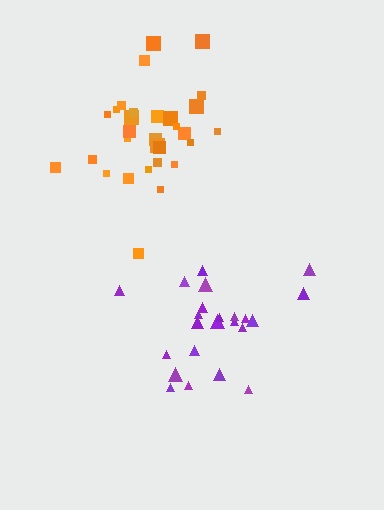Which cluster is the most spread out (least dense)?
Purple.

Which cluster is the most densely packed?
Orange.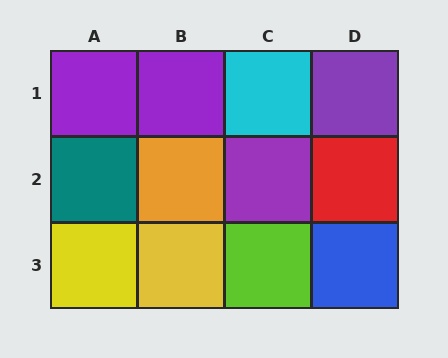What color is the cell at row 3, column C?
Lime.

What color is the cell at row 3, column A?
Yellow.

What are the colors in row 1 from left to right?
Purple, purple, cyan, purple.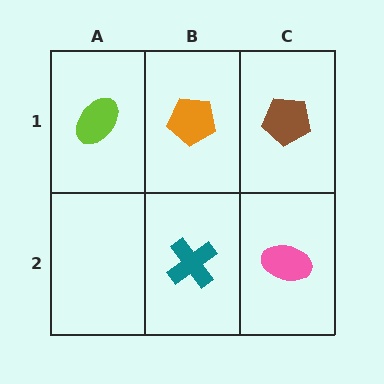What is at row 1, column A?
A lime ellipse.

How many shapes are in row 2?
2 shapes.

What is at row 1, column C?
A brown pentagon.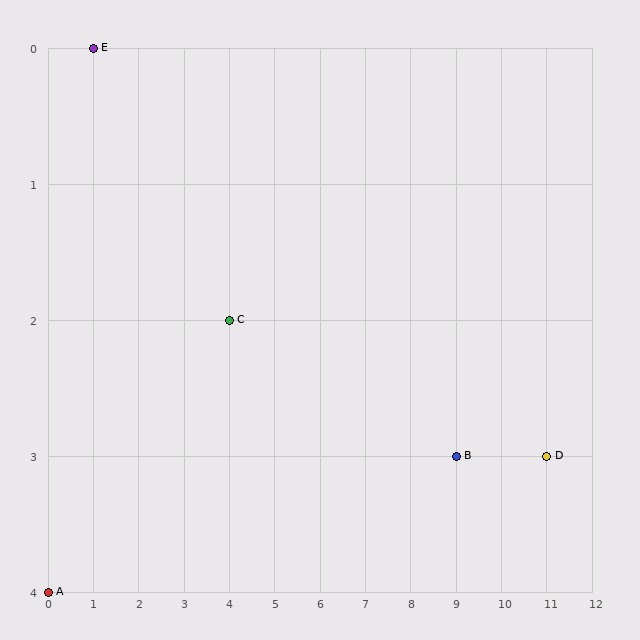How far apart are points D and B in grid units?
Points D and B are 2 columns apart.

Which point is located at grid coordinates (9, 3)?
Point B is at (9, 3).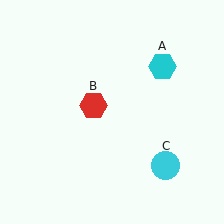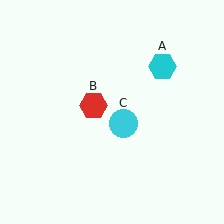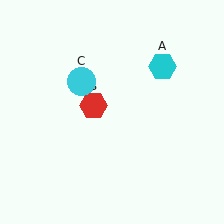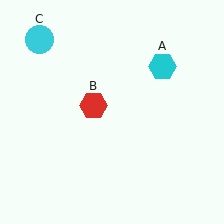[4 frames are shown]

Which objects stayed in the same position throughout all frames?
Cyan hexagon (object A) and red hexagon (object B) remained stationary.